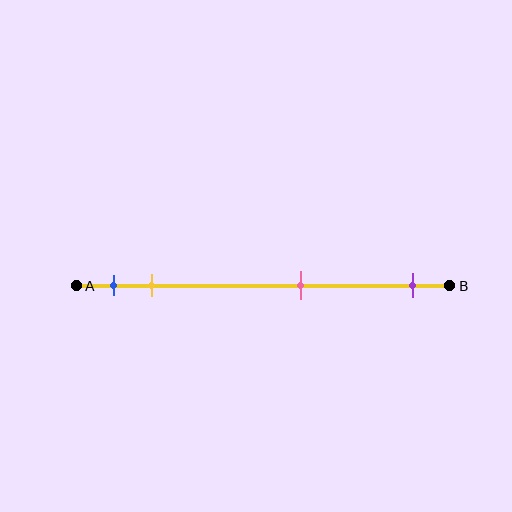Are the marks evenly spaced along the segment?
No, the marks are not evenly spaced.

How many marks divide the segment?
There are 4 marks dividing the segment.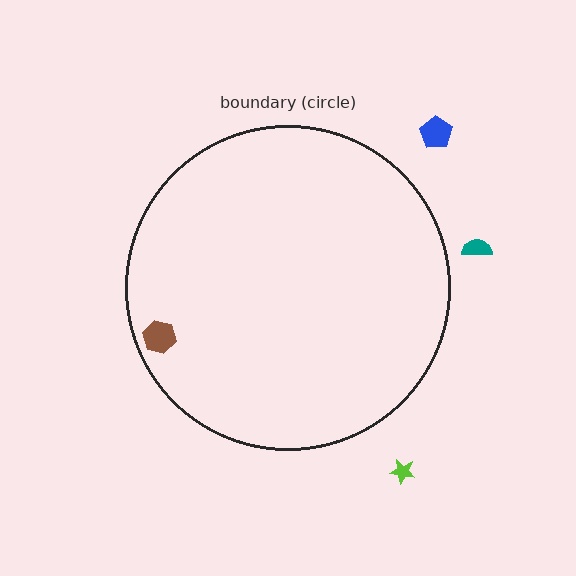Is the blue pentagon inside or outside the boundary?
Outside.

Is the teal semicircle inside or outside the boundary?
Outside.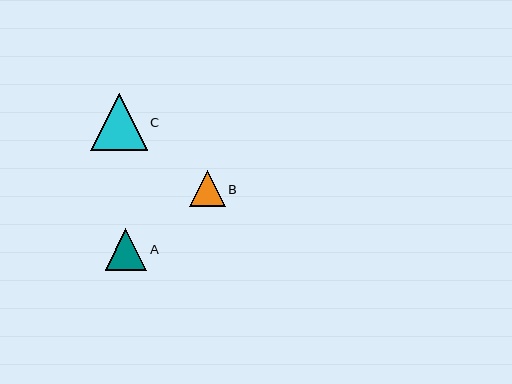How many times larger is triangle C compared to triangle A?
Triangle C is approximately 1.4 times the size of triangle A.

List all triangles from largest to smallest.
From largest to smallest: C, A, B.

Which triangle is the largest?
Triangle C is the largest with a size of approximately 57 pixels.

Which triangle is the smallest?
Triangle B is the smallest with a size of approximately 36 pixels.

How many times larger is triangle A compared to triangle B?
Triangle A is approximately 1.2 times the size of triangle B.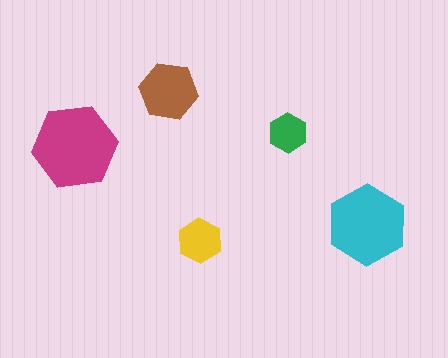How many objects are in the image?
There are 5 objects in the image.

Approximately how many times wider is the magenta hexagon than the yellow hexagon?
About 2 times wider.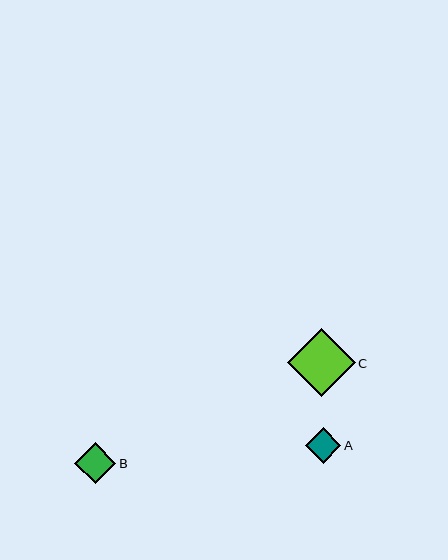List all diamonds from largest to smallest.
From largest to smallest: C, B, A.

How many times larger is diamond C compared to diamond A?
Diamond C is approximately 1.9 times the size of diamond A.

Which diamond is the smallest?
Diamond A is the smallest with a size of approximately 35 pixels.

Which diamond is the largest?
Diamond C is the largest with a size of approximately 68 pixels.